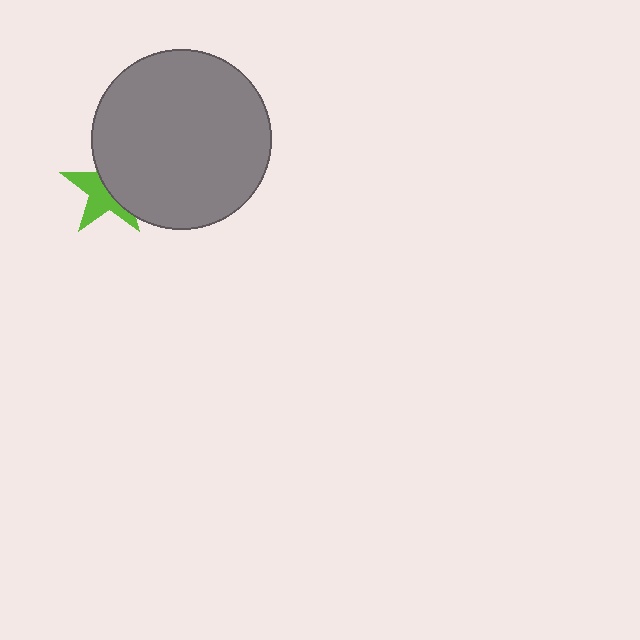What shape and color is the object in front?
The object in front is a gray circle.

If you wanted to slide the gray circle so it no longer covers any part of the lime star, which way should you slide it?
Slide it right — that is the most direct way to separate the two shapes.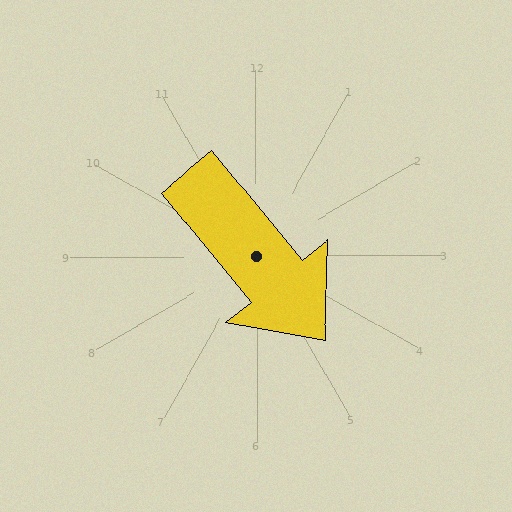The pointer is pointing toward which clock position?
Roughly 5 o'clock.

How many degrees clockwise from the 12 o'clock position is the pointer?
Approximately 141 degrees.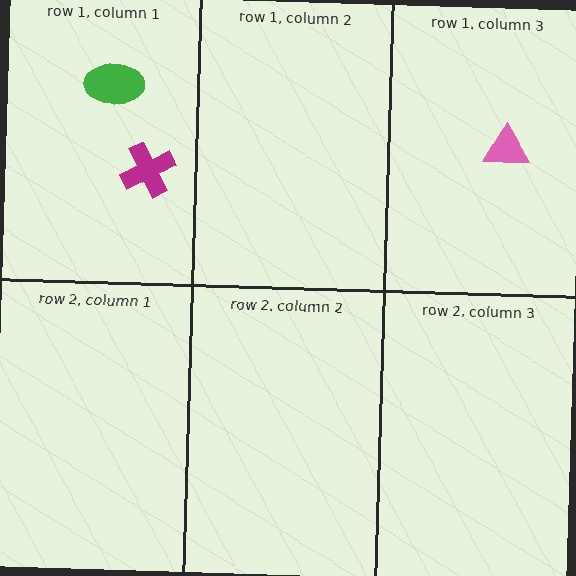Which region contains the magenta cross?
The row 1, column 1 region.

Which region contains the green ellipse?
The row 1, column 1 region.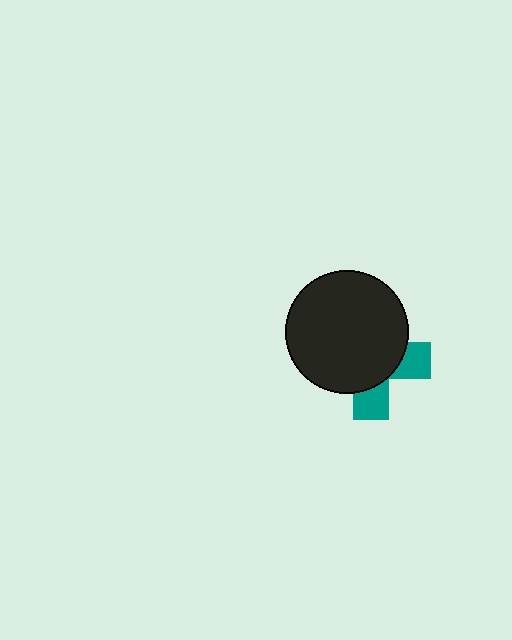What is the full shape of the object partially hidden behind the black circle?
The partially hidden object is a teal cross.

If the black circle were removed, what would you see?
You would see the complete teal cross.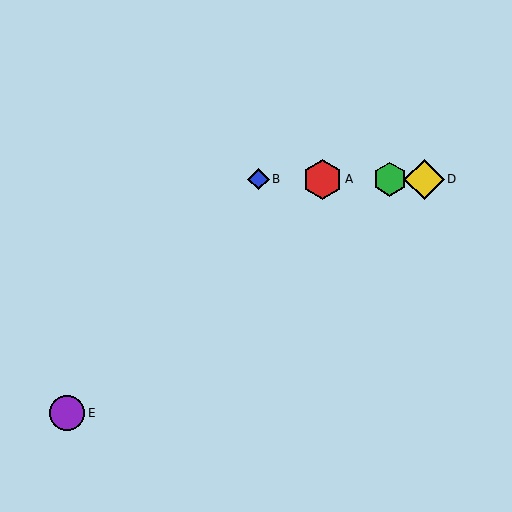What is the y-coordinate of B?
Object B is at y≈179.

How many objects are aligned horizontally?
4 objects (A, B, C, D) are aligned horizontally.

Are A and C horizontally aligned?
Yes, both are at y≈179.